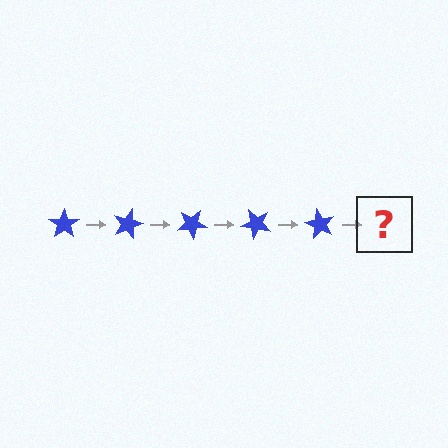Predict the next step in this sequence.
The next step is a blue star rotated 75 degrees.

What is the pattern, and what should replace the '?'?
The pattern is that the star rotates 15 degrees each step. The '?' should be a blue star rotated 75 degrees.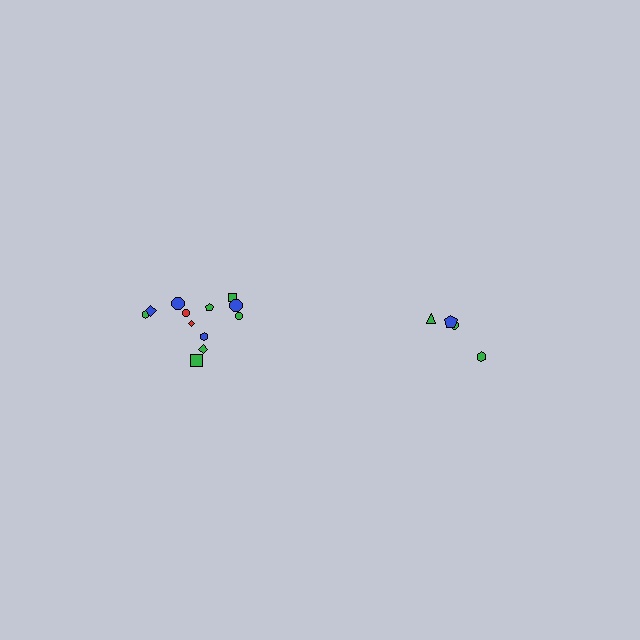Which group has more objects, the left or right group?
The left group.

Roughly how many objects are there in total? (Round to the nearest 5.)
Roughly 15 objects in total.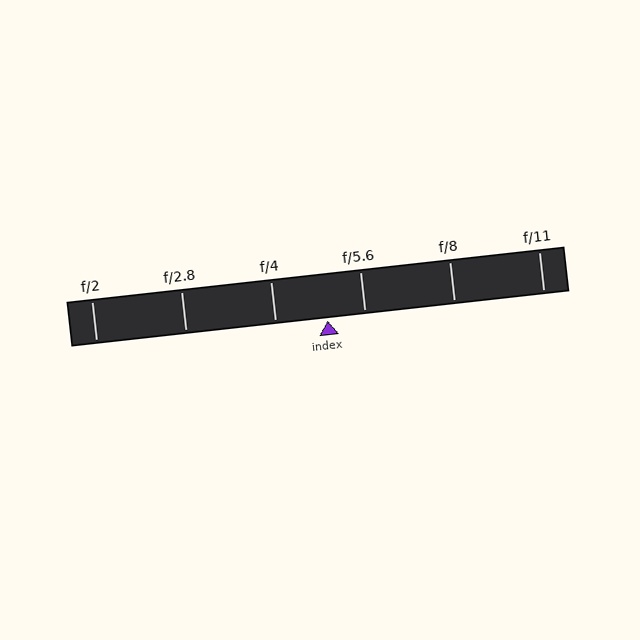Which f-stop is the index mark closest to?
The index mark is closest to f/5.6.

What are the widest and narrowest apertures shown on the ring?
The widest aperture shown is f/2 and the narrowest is f/11.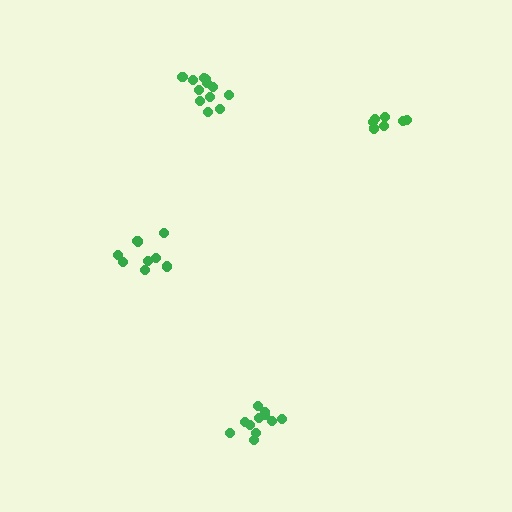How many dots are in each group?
Group 1: 9 dots, Group 2: 12 dots, Group 3: 11 dots, Group 4: 7 dots (39 total).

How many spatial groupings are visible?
There are 4 spatial groupings.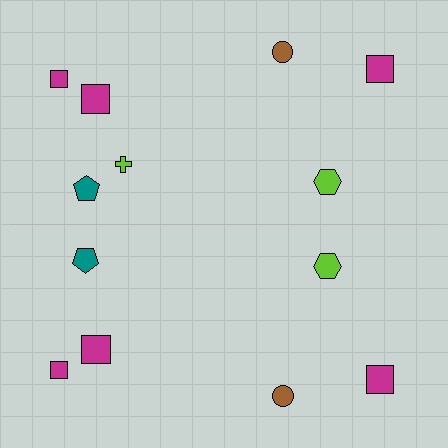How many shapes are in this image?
There are 13 shapes in this image.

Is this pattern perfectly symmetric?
No, the pattern is not perfectly symmetric. A lime cross is missing from the bottom side.